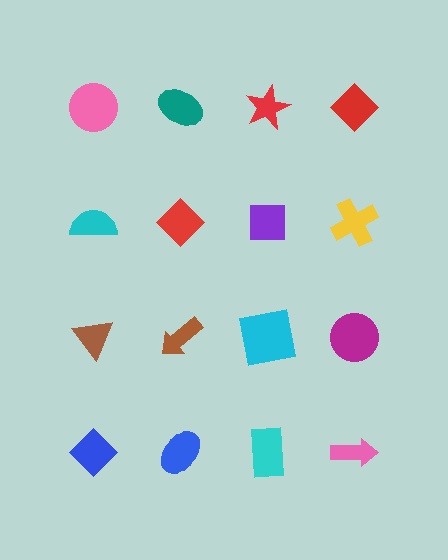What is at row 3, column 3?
A cyan square.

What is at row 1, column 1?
A pink circle.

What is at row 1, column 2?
A teal ellipse.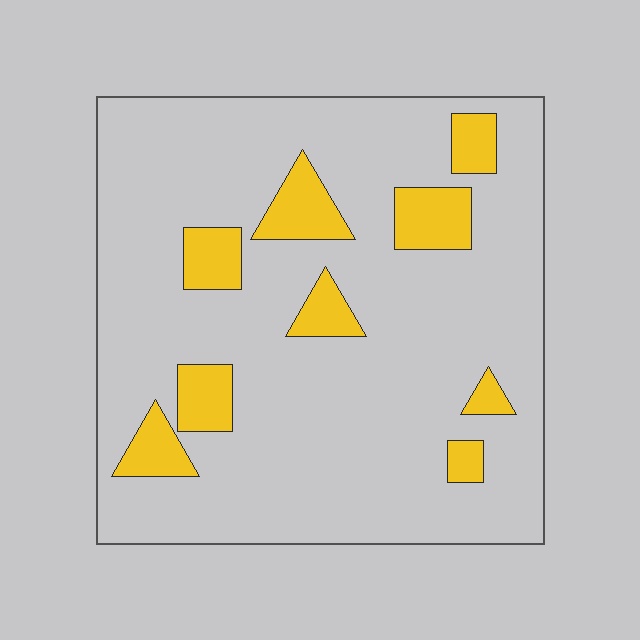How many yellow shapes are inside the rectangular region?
9.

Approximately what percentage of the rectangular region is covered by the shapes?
Approximately 15%.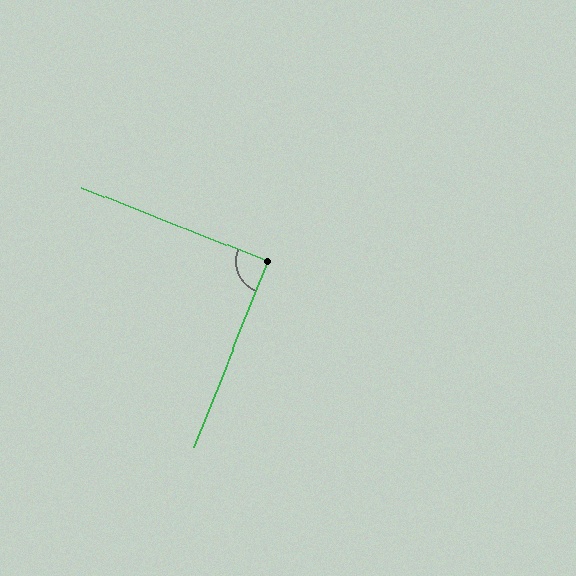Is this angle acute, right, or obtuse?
It is approximately a right angle.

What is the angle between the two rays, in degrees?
Approximately 90 degrees.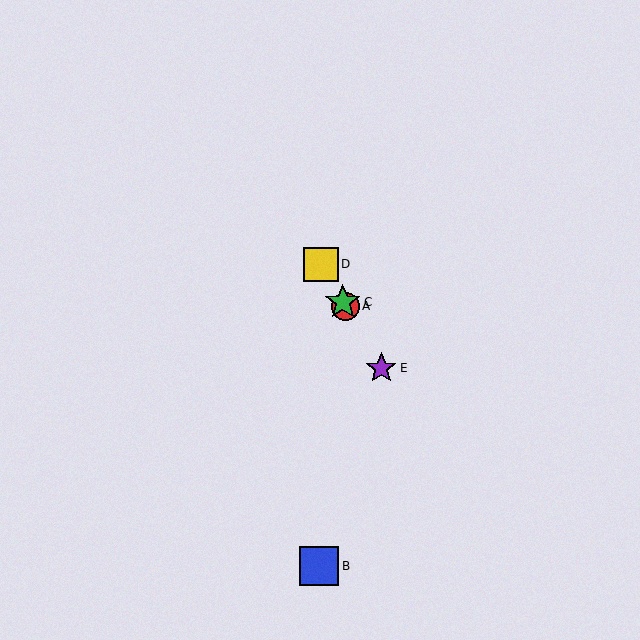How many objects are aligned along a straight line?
4 objects (A, C, D, E) are aligned along a straight line.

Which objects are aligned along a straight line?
Objects A, C, D, E are aligned along a straight line.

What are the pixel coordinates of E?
Object E is at (381, 368).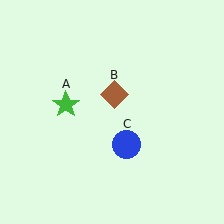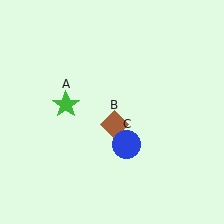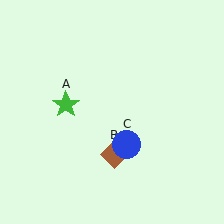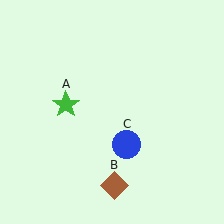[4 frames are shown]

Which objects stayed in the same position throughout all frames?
Green star (object A) and blue circle (object C) remained stationary.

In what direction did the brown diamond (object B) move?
The brown diamond (object B) moved down.